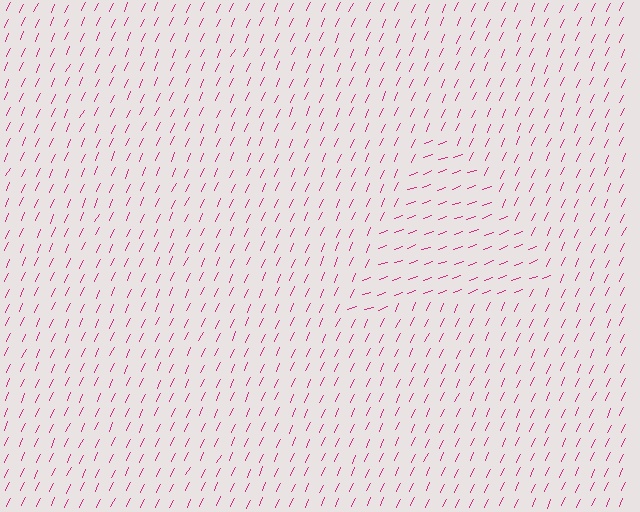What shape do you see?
I see a triangle.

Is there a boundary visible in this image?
Yes, there is a texture boundary formed by a change in line orientation.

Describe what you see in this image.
The image is filled with small magenta line segments. A triangle region in the image has lines oriented differently from the surrounding lines, creating a visible texture boundary.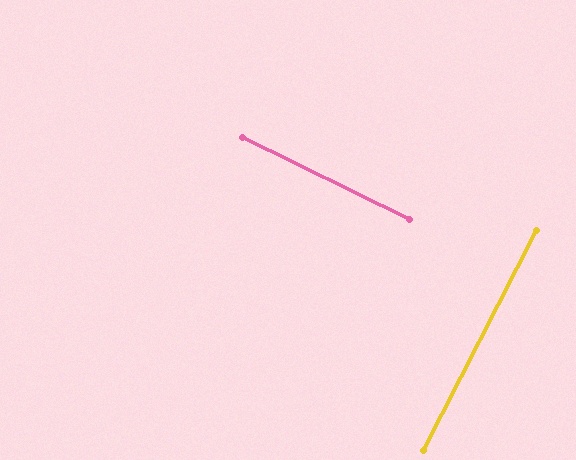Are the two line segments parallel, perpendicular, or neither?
Perpendicular — they meet at approximately 89°.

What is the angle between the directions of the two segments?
Approximately 89 degrees.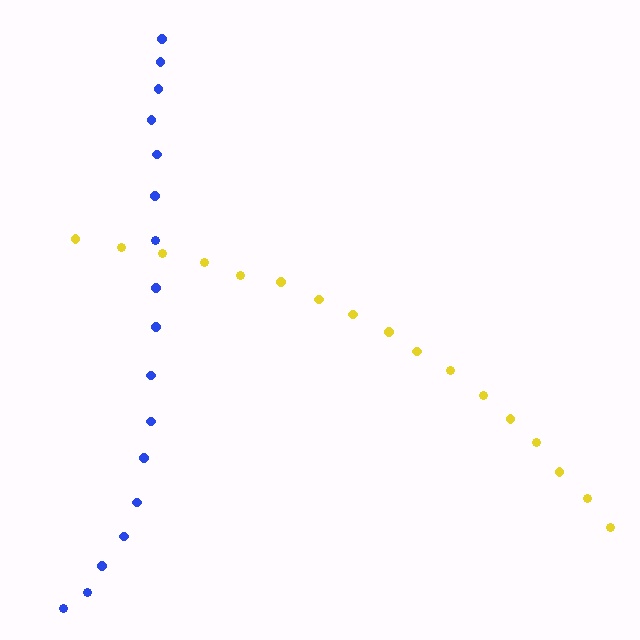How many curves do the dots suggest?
There are 2 distinct paths.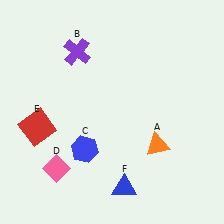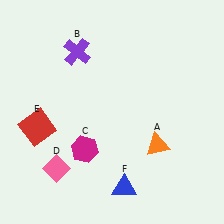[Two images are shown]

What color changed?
The hexagon (C) changed from blue in Image 1 to magenta in Image 2.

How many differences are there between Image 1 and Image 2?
There is 1 difference between the two images.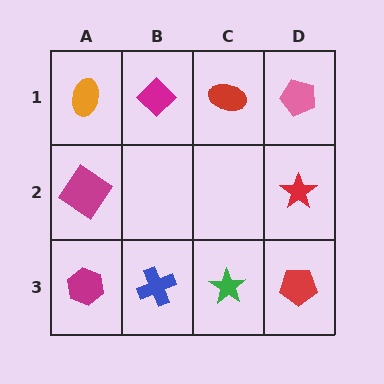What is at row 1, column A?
An orange ellipse.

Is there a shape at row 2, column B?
No, that cell is empty.